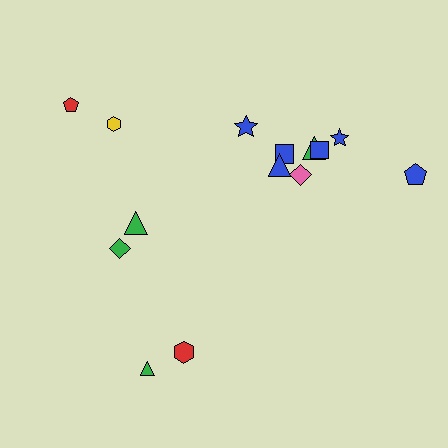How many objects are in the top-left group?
There are 3 objects.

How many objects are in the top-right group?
There are 8 objects.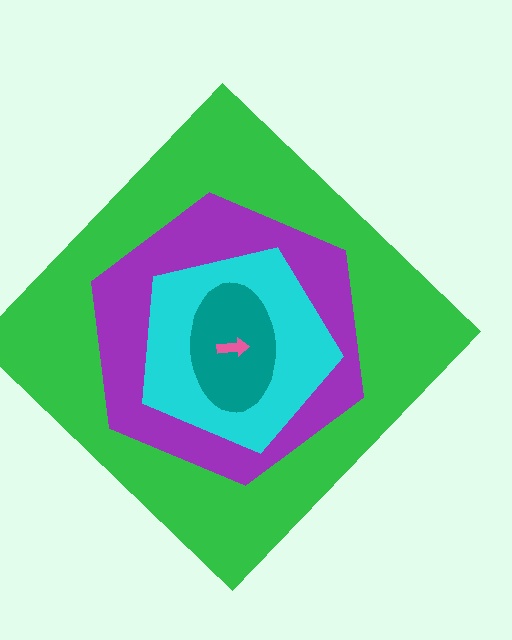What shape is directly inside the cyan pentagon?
The teal ellipse.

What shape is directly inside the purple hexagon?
The cyan pentagon.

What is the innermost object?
The pink arrow.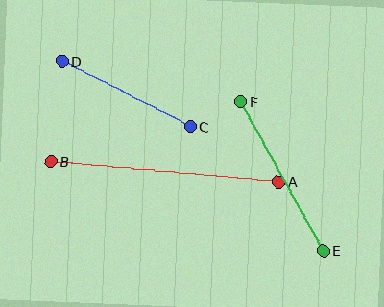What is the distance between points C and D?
The distance is approximately 144 pixels.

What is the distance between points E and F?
The distance is approximately 170 pixels.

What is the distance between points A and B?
The distance is approximately 229 pixels.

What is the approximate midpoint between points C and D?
The midpoint is at approximately (126, 94) pixels.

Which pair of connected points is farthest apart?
Points A and B are farthest apart.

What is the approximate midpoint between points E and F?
The midpoint is at approximately (282, 176) pixels.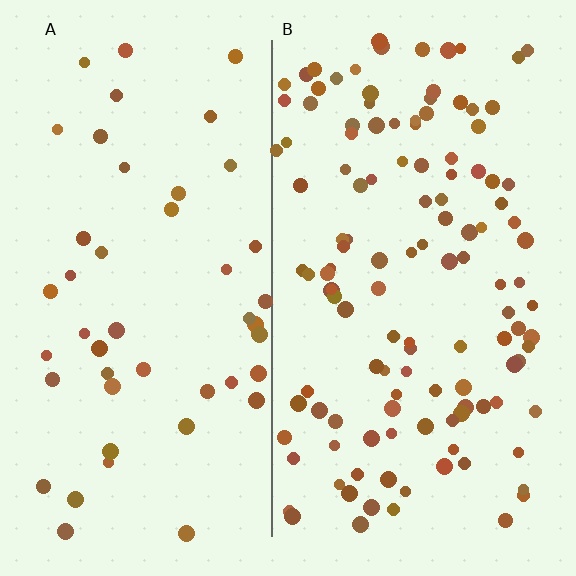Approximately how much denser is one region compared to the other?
Approximately 2.7× — region B over region A.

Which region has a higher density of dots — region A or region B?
B (the right).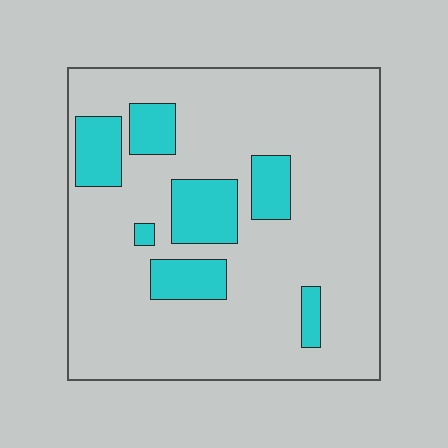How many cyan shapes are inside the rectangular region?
7.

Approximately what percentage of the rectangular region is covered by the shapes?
Approximately 20%.